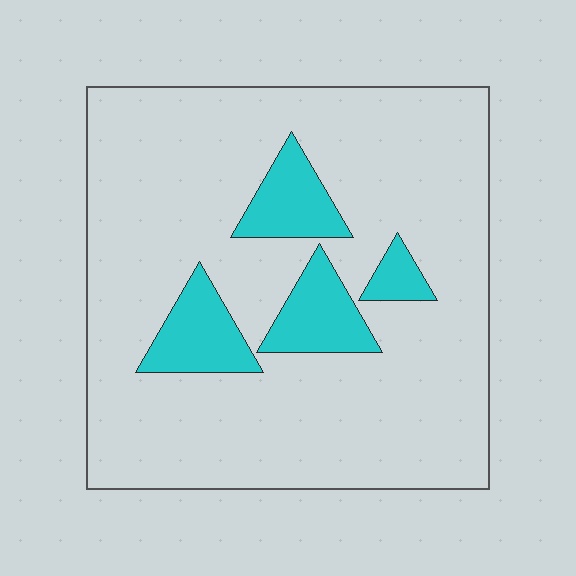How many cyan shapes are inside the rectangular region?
4.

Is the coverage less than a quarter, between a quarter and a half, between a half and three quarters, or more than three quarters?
Less than a quarter.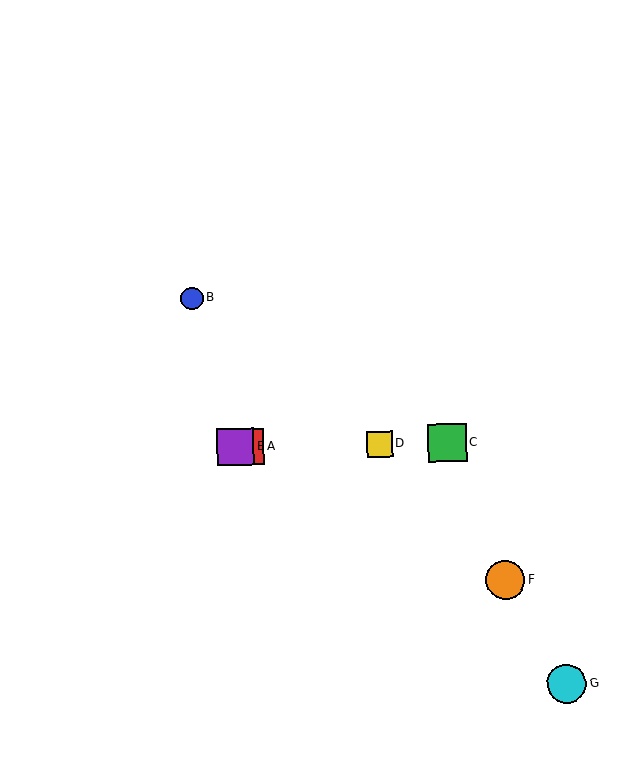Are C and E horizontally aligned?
Yes, both are at y≈443.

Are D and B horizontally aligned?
No, D is at y≈444 and B is at y≈298.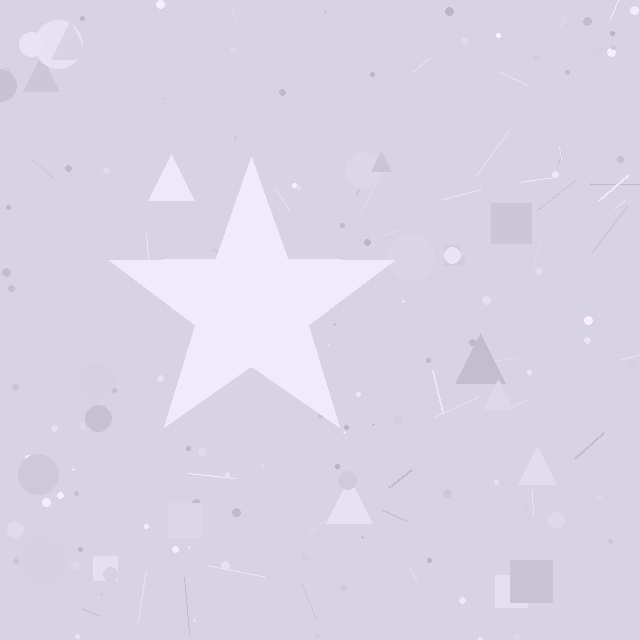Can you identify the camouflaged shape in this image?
The camouflaged shape is a star.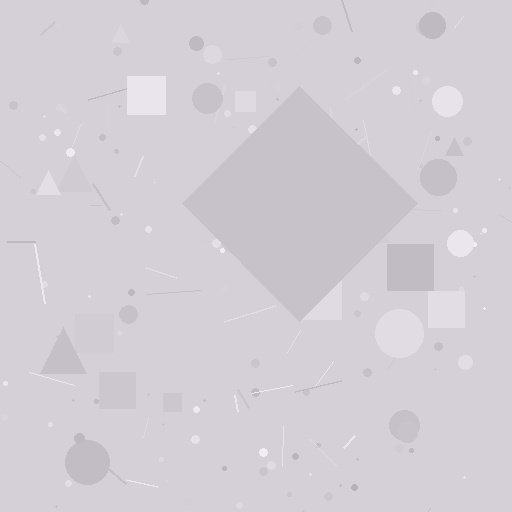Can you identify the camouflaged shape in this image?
The camouflaged shape is a diamond.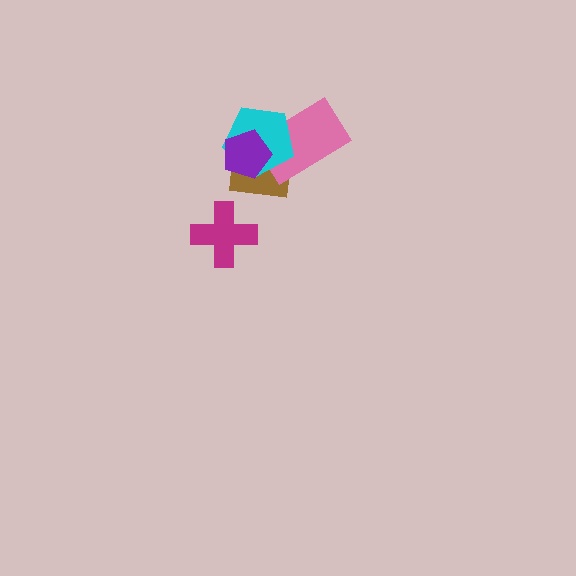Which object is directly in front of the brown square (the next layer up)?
The pink rectangle is directly in front of the brown square.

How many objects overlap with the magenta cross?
0 objects overlap with the magenta cross.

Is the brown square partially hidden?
Yes, it is partially covered by another shape.